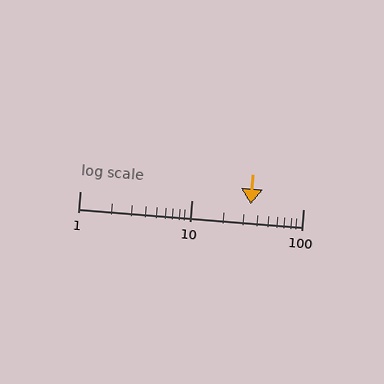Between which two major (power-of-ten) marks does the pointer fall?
The pointer is between 10 and 100.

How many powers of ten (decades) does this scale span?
The scale spans 2 decades, from 1 to 100.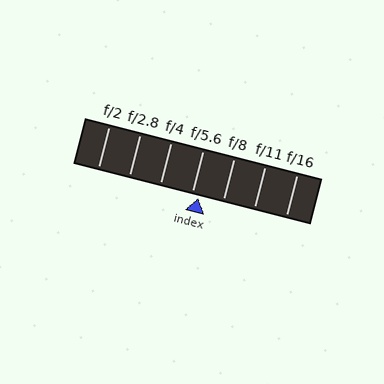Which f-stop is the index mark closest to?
The index mark is closest to f/5.6.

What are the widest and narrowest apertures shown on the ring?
The widest aperture shown is f/2 and the narrowest is f/16.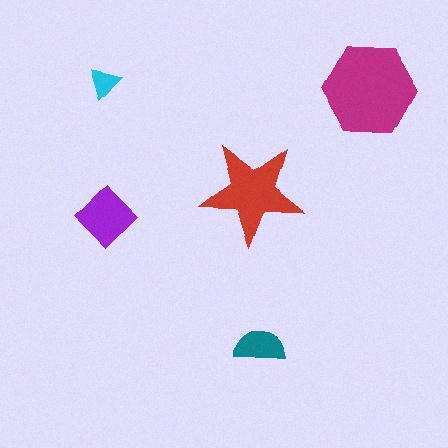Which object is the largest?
The magenta hexagon.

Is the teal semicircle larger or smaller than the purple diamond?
Smaller.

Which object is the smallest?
The cyan triangle.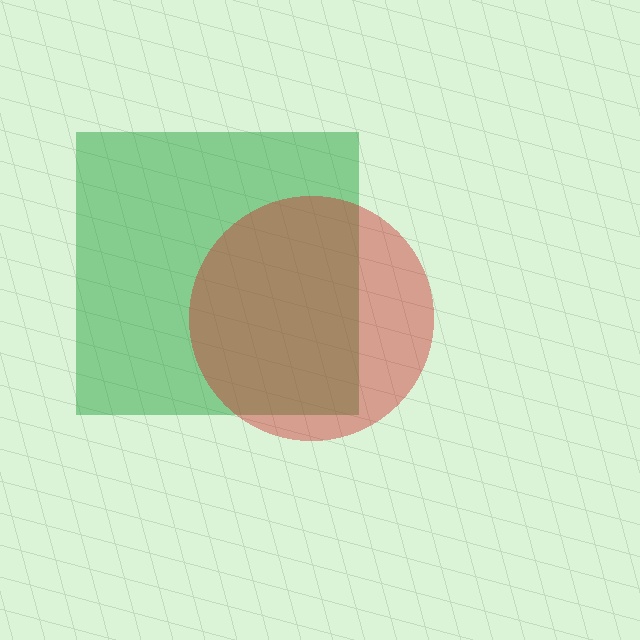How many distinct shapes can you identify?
There are 2 distinct shapes: a green square, a red circle.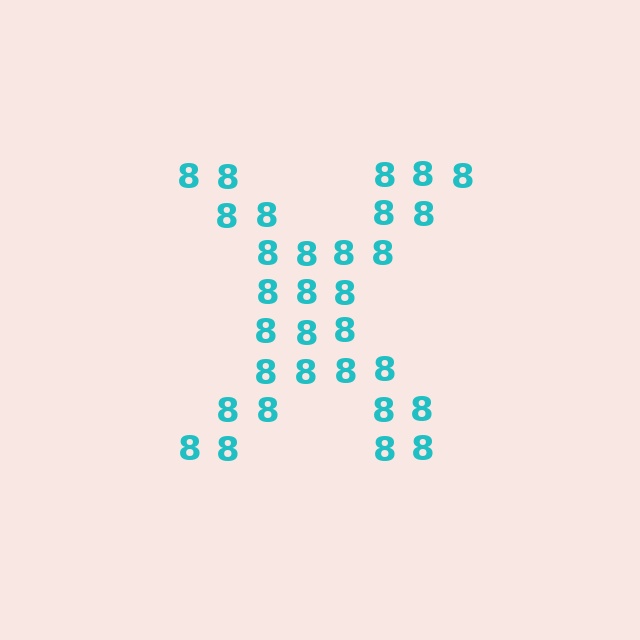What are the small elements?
The small elements are digit 8's.